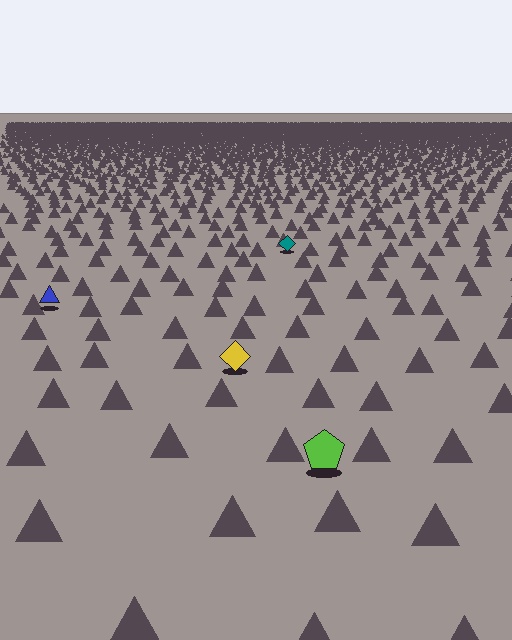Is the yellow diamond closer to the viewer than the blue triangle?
Yes. The yellow diamond is closer — you can tell from the texture gradient: the ground texture is coarser near it.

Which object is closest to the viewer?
The lime pentagon is closest. The texture marks near it are larger and more spread out.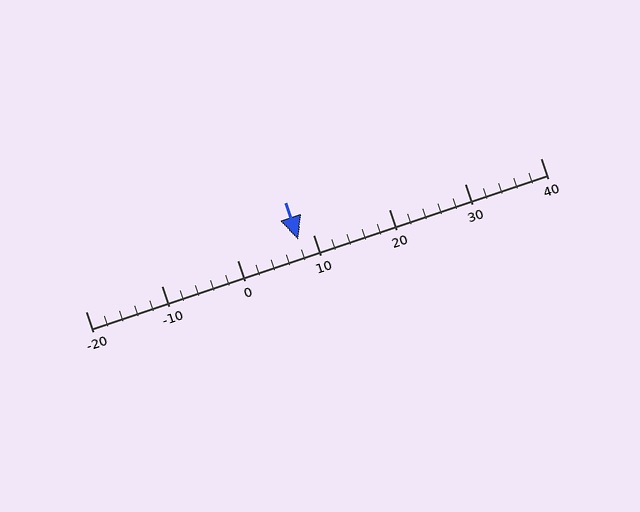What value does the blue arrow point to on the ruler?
The blue arrow points to approximately 8.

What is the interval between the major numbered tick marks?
The major tick marks are spaced 10 units apart.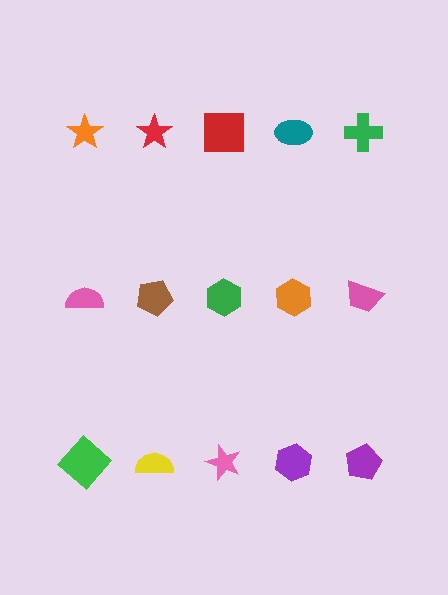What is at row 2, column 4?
An orange hexagon.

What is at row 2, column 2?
A brown pentagon.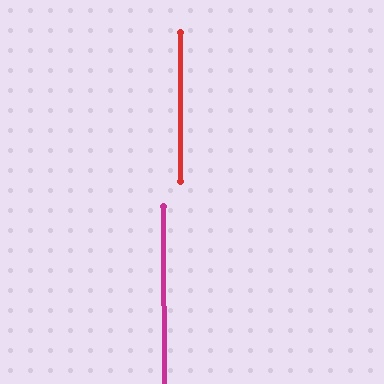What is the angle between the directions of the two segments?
Approximately 1 degree.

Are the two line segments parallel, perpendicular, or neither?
Parallel — their directions differ by only 0.7°.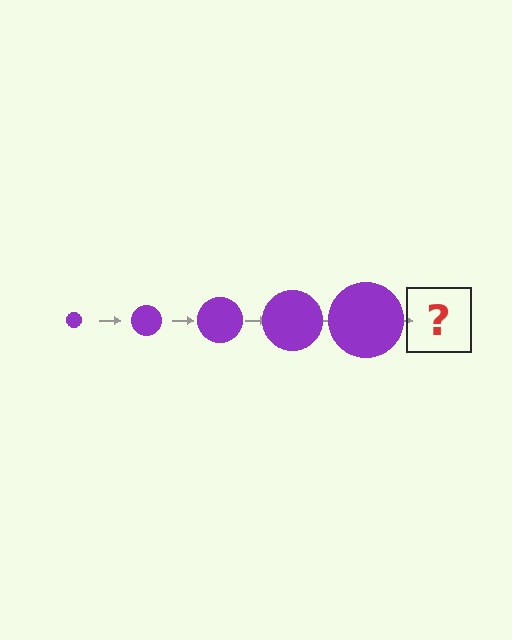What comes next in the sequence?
The next element should be a purple circle, larger than the previous one.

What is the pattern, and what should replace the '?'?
The pattern is that the circle gets progressively larger each step. The '?' should be a purple circle, larger than the previous one.